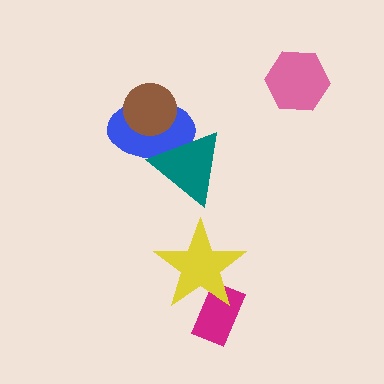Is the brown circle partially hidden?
No, no other shape covers it.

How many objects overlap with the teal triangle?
1 object overlaps with the teal triangle.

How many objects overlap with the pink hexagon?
0 objects overlap with the pink hexagon.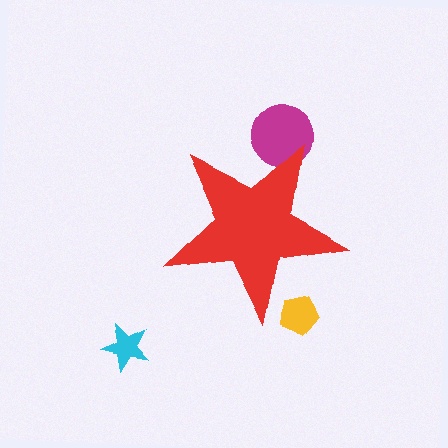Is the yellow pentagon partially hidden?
Yes, the yellow pentagon is partially hidden behind the red star.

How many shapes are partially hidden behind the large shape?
2 shapes are partially hidden.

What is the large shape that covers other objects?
A red star.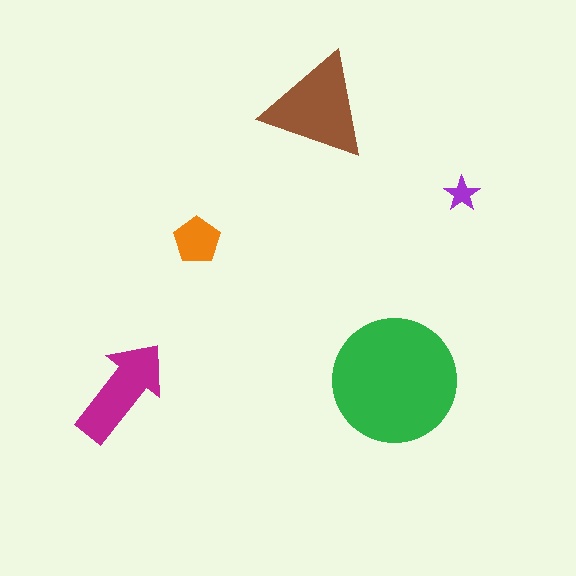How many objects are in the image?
There are 5 objects in the image.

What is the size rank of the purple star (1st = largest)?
5th.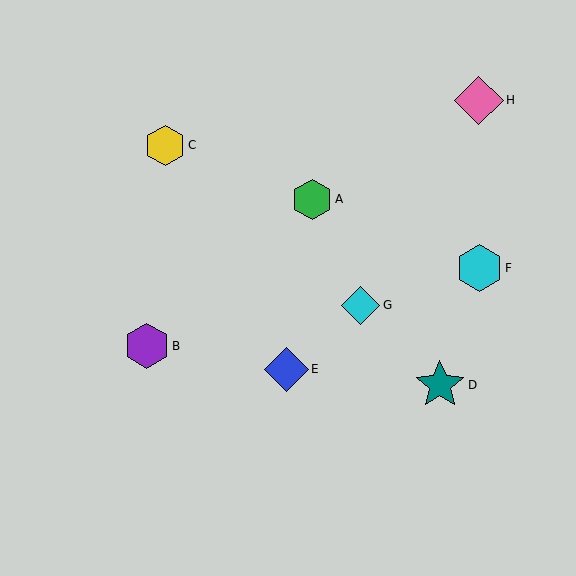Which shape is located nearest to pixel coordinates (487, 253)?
The cyan hexagon (labeled F) at (479, 268) is nearest to that location.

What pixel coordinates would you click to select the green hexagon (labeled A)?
Click at (312, 199) to select the green hexagon A.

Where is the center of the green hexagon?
The center of the green hexagon is at (312, 199).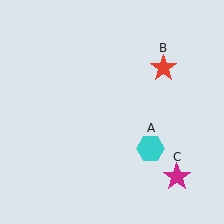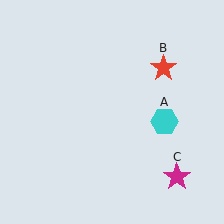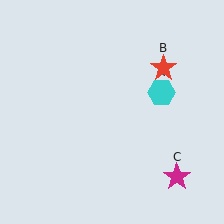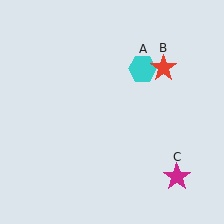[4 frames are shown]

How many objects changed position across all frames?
1 object changed position: cyan hexagon (object A).